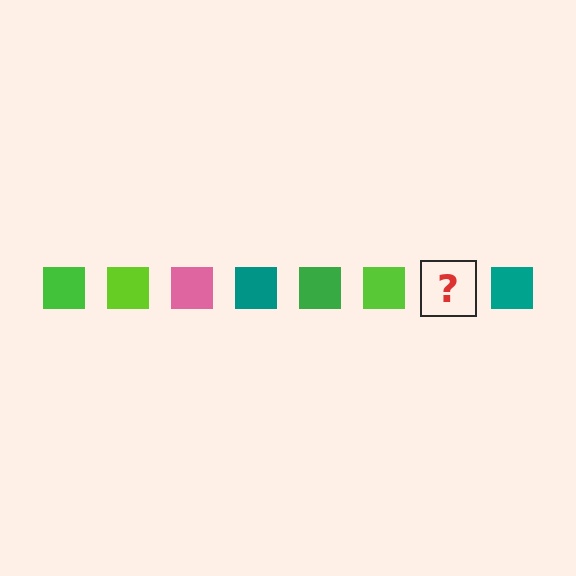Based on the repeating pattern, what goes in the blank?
The blank should be a pink square.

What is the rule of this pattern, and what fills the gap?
The rule is that the pattern cycles through green, lime, pink, teal squares. The gap should be filled with a pink square.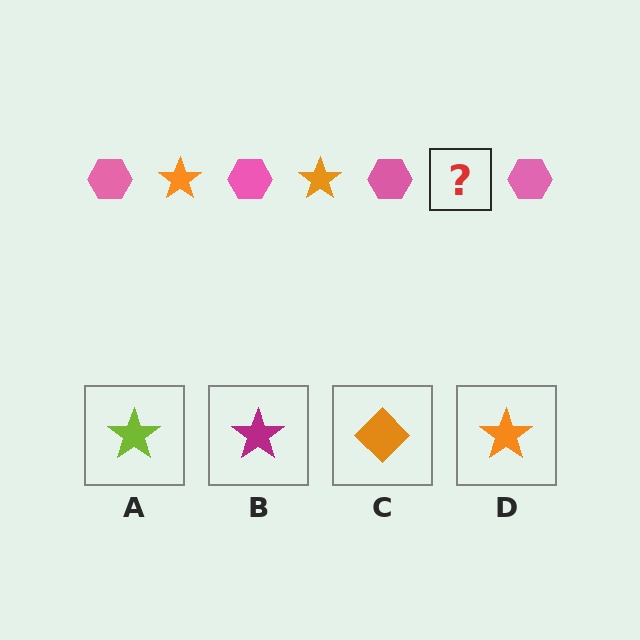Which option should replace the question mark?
Option D.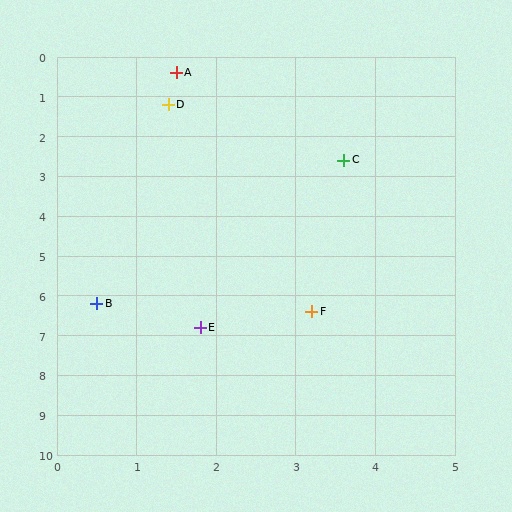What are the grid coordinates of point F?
Point F is at approximately (3.2, 6.4).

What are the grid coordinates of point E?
Point E is at approximately (1.8, 6.8).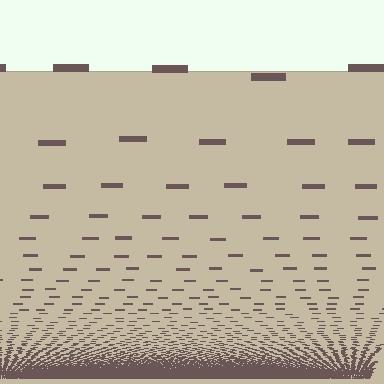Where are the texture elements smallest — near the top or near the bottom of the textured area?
Near the bottom.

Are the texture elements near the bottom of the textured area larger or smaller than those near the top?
Smaller. The gradient is inverted — elements near the bottom are smaller and denser.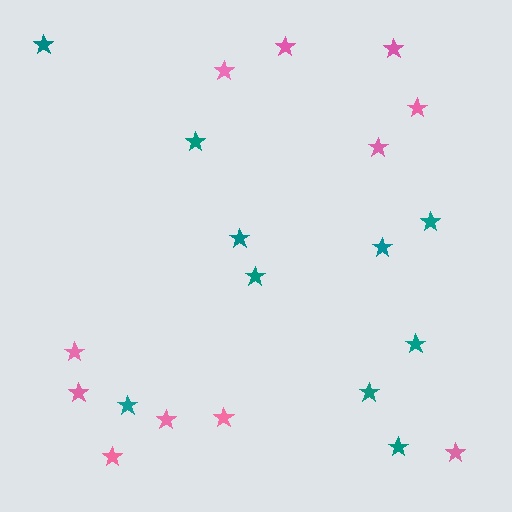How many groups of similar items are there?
There are 2 groups: one group of teal stars (10) and one group of pink stars (11).